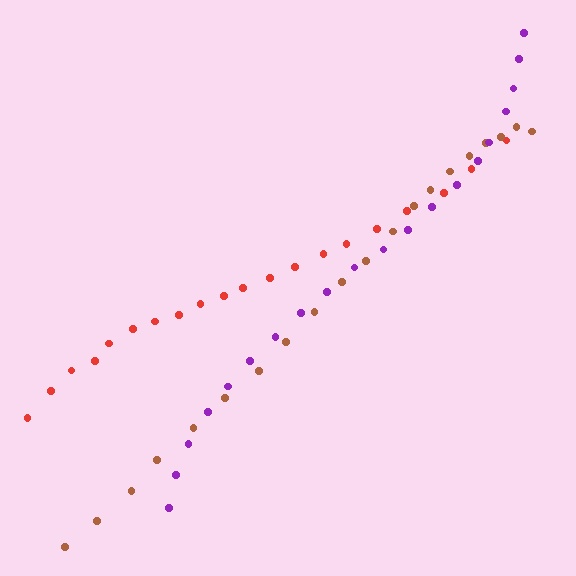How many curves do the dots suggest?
There are 3 distinct paths.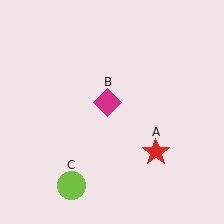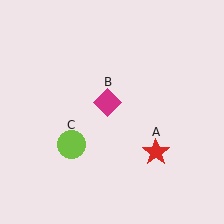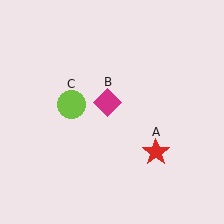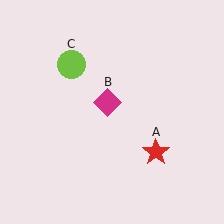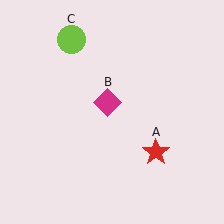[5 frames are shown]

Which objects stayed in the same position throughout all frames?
Red star (object A) and magenta diamond (object B) remained stationary.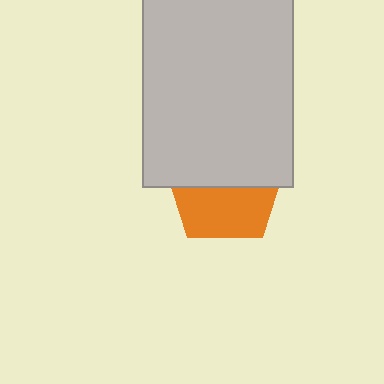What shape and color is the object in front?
The object in front is a light gray rectangle.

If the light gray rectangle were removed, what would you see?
You would see the complete orange pentagon.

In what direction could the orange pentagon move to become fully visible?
The orange pentagon could move down. That would shift it out from behind the light gray rectangle entirely.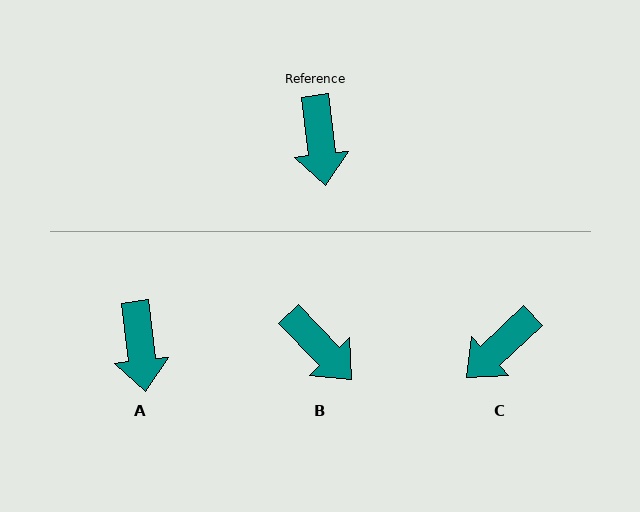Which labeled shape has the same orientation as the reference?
A.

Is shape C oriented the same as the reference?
No, it is off by about 53 degrees.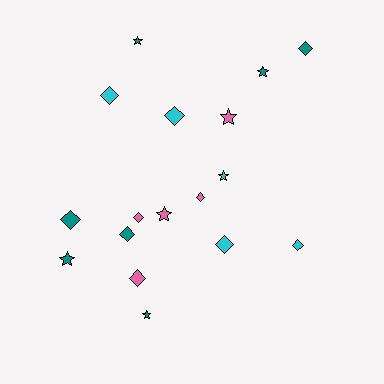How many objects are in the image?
There are 17 objects.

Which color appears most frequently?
Teal, with 7 objects.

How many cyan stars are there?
There is 1 cyan star.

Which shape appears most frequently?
Diamond, with 10 objects.